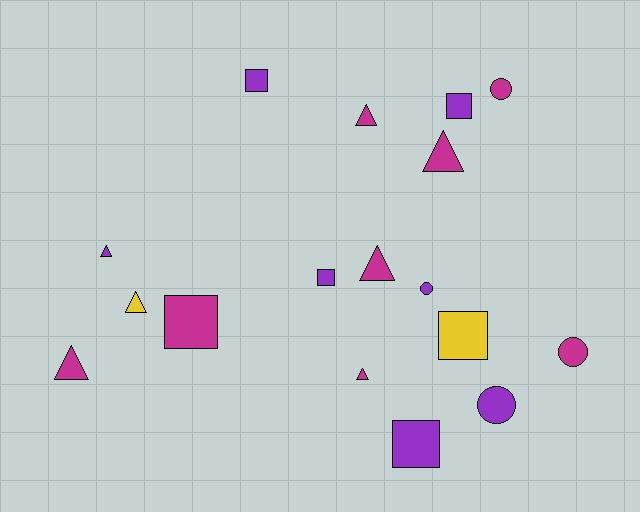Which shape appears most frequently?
Triangle, with 7 objects.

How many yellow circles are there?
There are no yellow circles.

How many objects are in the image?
There are 17 objects.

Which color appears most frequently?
Magenta, with 8 objects.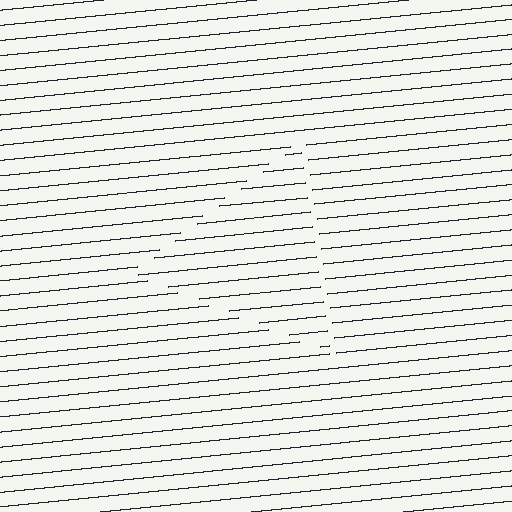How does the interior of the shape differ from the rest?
The interior of the shape contains the same grating, shifted by half a period — the contour is defined by the phase discontinuity where line-ends from the inner and outer gratings abut.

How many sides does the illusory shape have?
3 sides — the line-ends trace a triangle.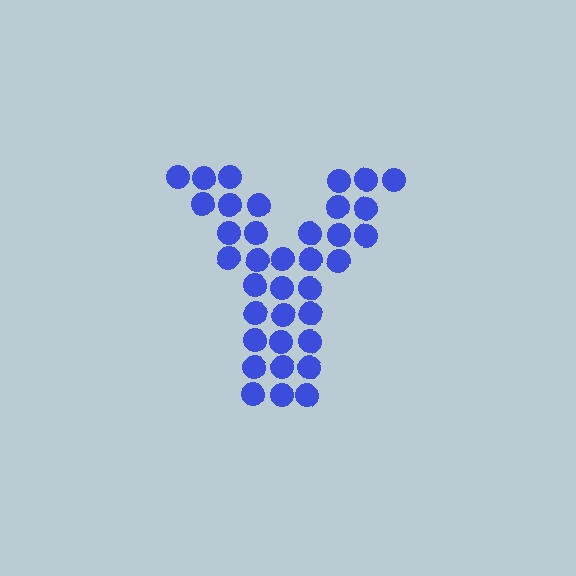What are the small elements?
The small elements are circles.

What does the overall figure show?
The overall figure shows the letter Y.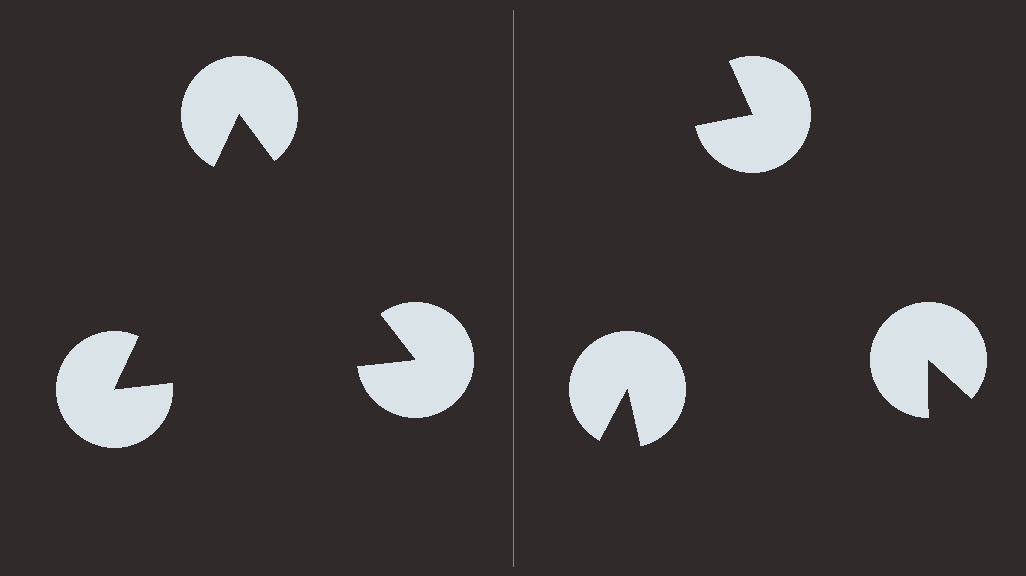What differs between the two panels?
The pac-man discs are positioned identically on both sides; only the wedge orientations differ. On the left they align to a triangle; on the right they are misaligned.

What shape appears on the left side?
An illusory triangle.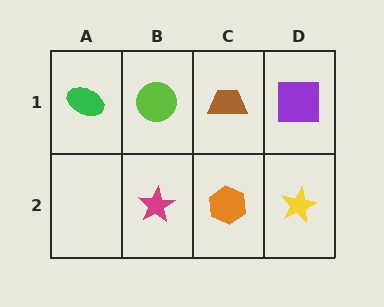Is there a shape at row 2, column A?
No, that cell is empty.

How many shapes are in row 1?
4 shapes.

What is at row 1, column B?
A lime circle.